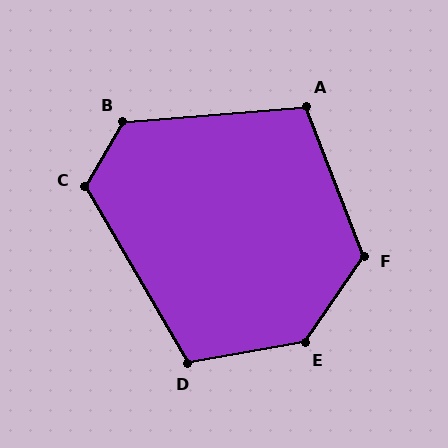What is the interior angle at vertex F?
Approximately 125 degrees (obtuse).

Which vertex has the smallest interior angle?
A, at approximately 106 degrees.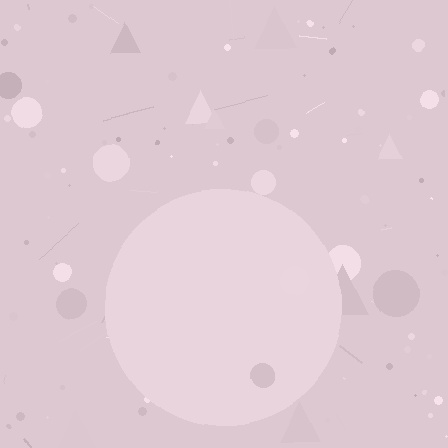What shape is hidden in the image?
A circle is hidden in the image.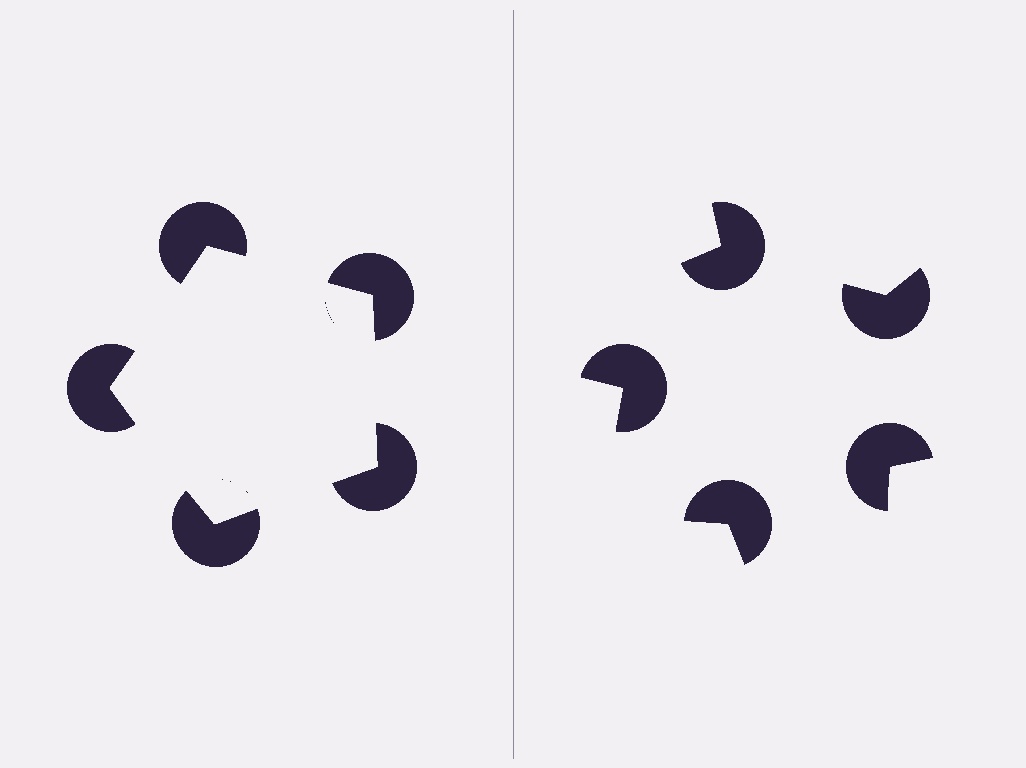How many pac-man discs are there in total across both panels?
10 — 5 on each side.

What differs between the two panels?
The pac-man discs are positioned identically on both sides; only the wedge orientations differ. On the left they align to a pentagon; on the right they are misaligned.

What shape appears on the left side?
An illusory pentagon.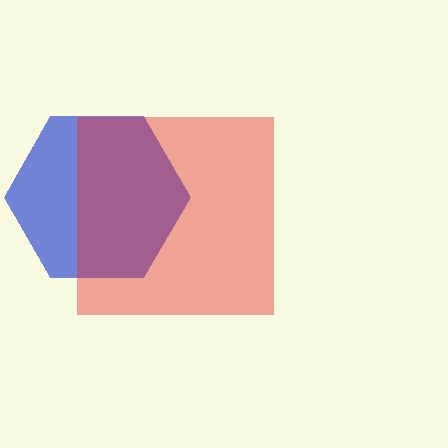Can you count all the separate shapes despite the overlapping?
Yes, there are 2 separate shapes.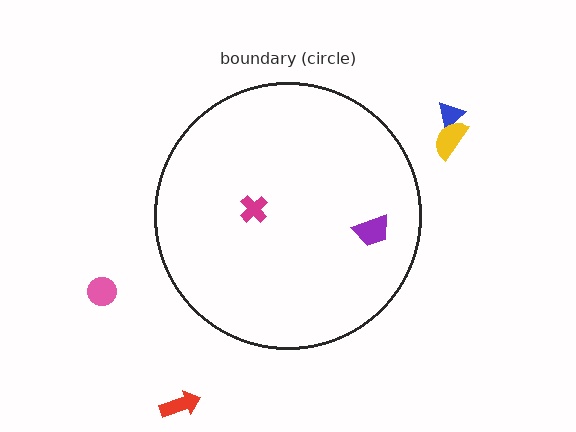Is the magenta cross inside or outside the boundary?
Inside.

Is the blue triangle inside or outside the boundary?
Outside.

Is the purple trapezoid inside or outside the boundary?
Inside.